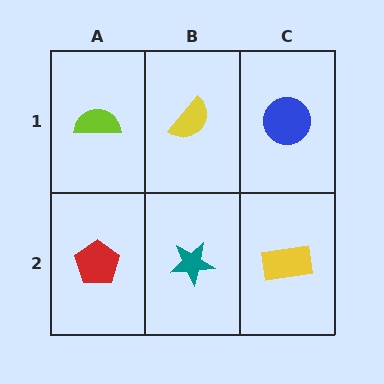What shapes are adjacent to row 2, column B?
A yellow semicircle (row 1, column B), a red pentagon (row 2, column A), a yellow rectangle (row 2, column C).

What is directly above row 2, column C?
A blue circle.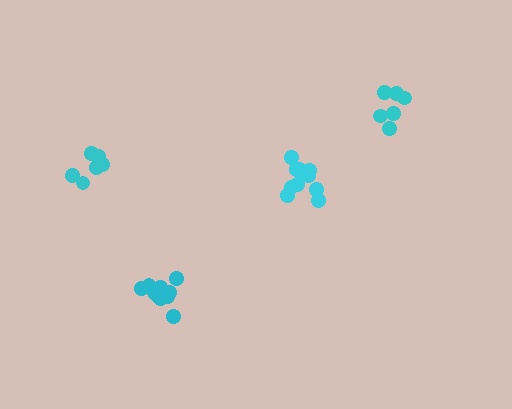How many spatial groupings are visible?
There are 4 spatial groupings.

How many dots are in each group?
Group 1: 6 dots, Group 2: 6 dots, Group 3: 10 dots, Group 4: 11 dots (33 total).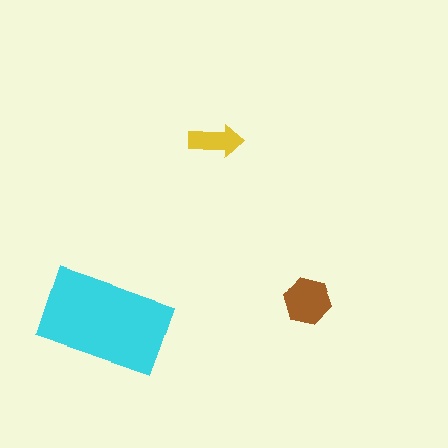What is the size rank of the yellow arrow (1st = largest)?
3rd.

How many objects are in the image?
There are 3 objects in the image.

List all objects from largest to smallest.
The cyan rectangle, the brown hexagon, the yellow arrow.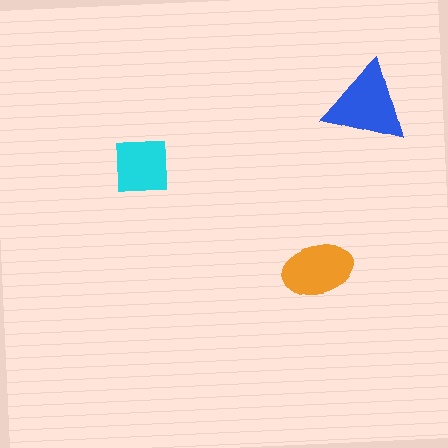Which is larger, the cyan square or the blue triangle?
The blue triangle.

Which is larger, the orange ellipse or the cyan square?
The orange ellipse.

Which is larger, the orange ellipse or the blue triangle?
The blue triangle.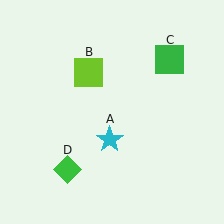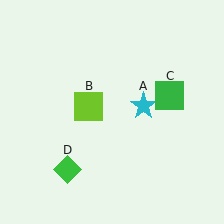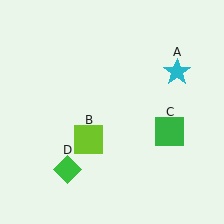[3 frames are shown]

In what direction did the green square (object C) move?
The green square (object C) moved down.